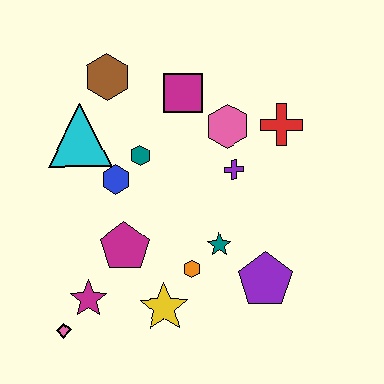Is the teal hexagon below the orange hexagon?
No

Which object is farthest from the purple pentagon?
The brown hexagon is farthest from the purple pentagon.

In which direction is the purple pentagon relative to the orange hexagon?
The purple pentagon is to the right of the orange hexagon.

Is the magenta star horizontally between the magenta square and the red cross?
No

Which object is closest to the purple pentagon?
The teal star is closest to the purple pentagon.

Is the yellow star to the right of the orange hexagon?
No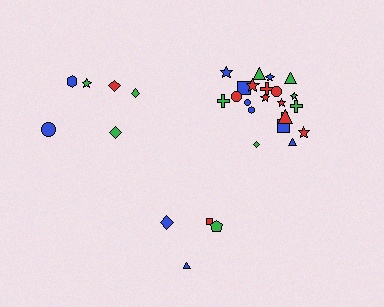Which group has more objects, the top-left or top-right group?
The top-right group.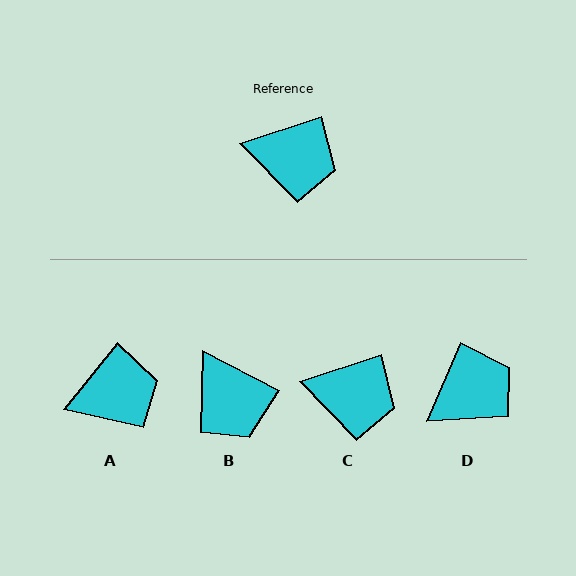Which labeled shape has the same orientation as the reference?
C.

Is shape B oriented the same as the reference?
No, it is off by about 46 degrees.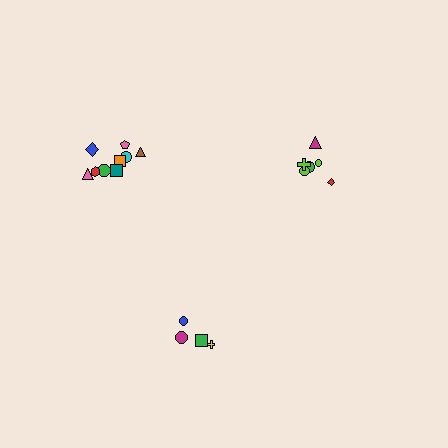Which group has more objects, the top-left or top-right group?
The top-left group.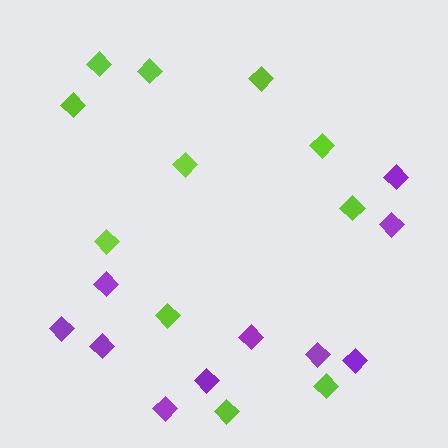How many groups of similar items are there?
There are 2 groups: one group of purple diamonds (10) and one group of lime diamonds (11).